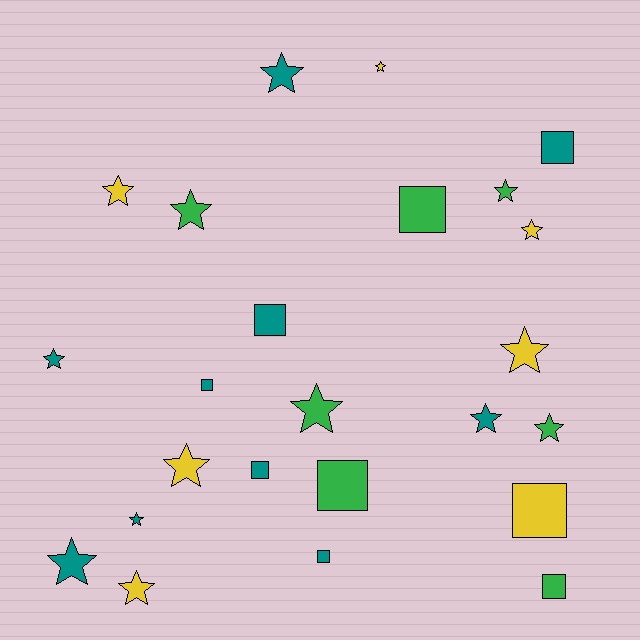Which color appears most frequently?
Teal, with 10 objects.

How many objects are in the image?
There are 24 objects.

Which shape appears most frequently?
Star, with 15 objects.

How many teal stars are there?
There are 5 teal stars.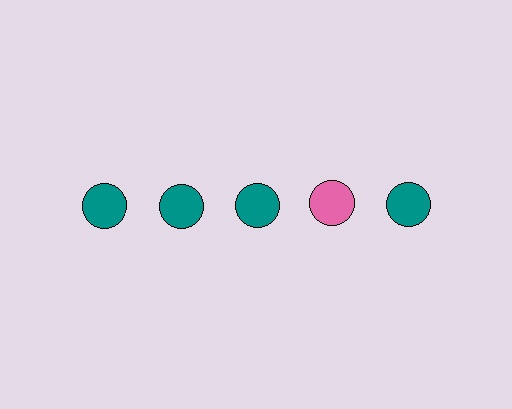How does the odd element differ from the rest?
It has a different color: pink instead of teal.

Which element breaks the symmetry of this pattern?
The pink circle in the top row, second from right column breaks the symmetry. All other shapes are teal circles.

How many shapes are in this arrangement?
There are 5 shapes arranged in a grid pattern.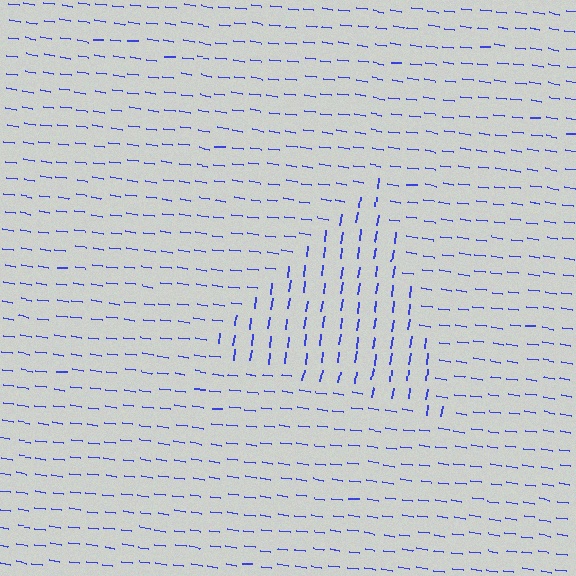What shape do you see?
I see a triangle.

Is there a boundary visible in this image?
Yes, there is a texture boundary formed by a change in line orientation.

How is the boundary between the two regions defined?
The boundary is defined purely by a change in line orientation (approximately 89 degrees difference). All lines are the same color and thickness.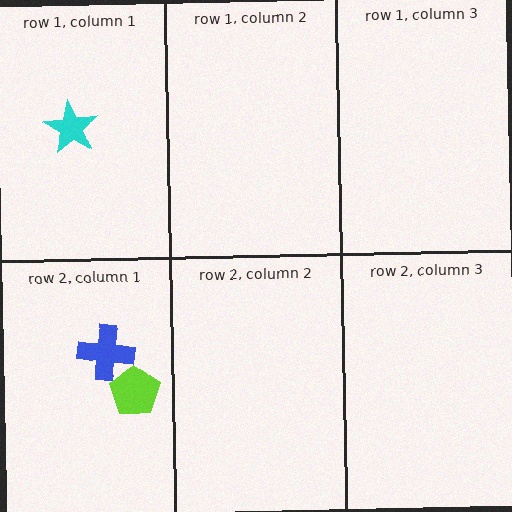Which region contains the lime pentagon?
The row 2, column 1 region.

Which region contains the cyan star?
The row 1, column 1 region.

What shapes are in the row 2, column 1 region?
The blue cross, the lime pentagon.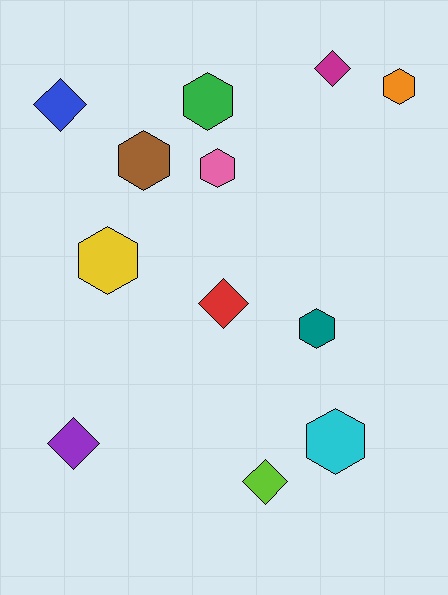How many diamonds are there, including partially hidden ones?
There are 5 diamonds.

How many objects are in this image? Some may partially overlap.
There are 12 objects.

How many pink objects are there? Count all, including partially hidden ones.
There is 1 pink object.